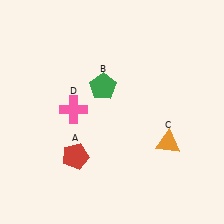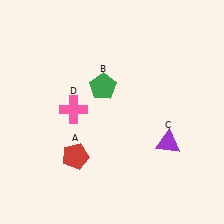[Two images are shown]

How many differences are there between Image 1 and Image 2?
There is 1 difference between the two images.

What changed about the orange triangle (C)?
In Image 1, C is orange. In Image 2, it changed to purple.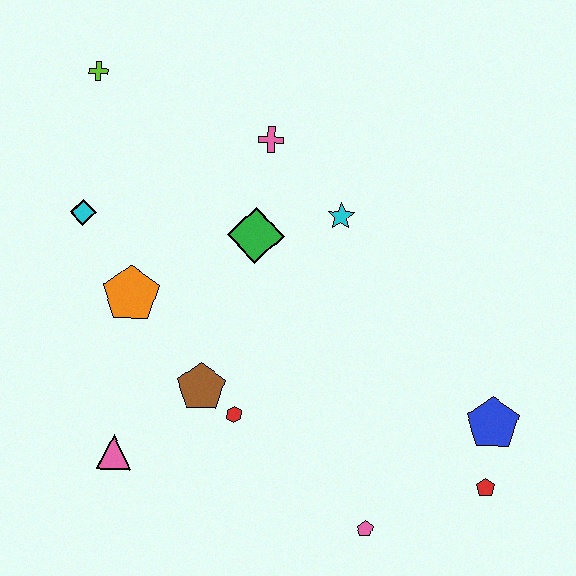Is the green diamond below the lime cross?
Yes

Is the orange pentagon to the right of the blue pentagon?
No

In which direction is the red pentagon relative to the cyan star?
The red pentagon is below the cyan star.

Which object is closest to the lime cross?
The cyan diamond is closest to the lime cross.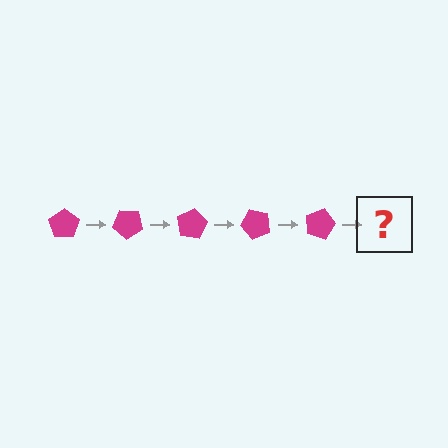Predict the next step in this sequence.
The next step is a magenta pentagon rotated 200 degrees.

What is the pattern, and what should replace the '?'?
The pattern is that the pentagon rotates 40 degrees each step. The '?' should be a magenta pentagon rotated 200 degrees.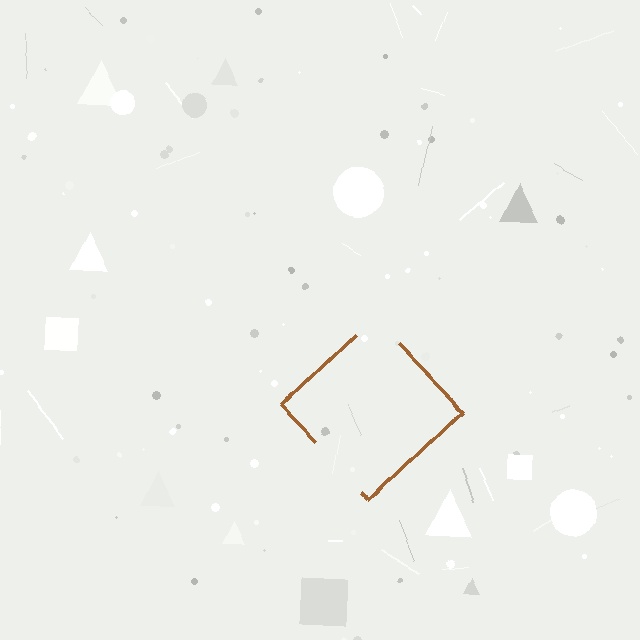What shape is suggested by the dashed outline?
The dashed outline suggests a diamond.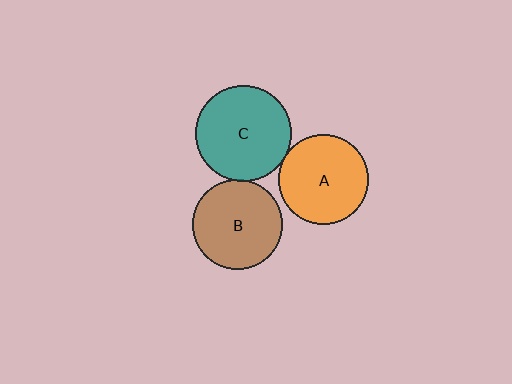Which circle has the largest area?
Circle C (teal).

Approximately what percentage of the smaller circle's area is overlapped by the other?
Approximately 5%.